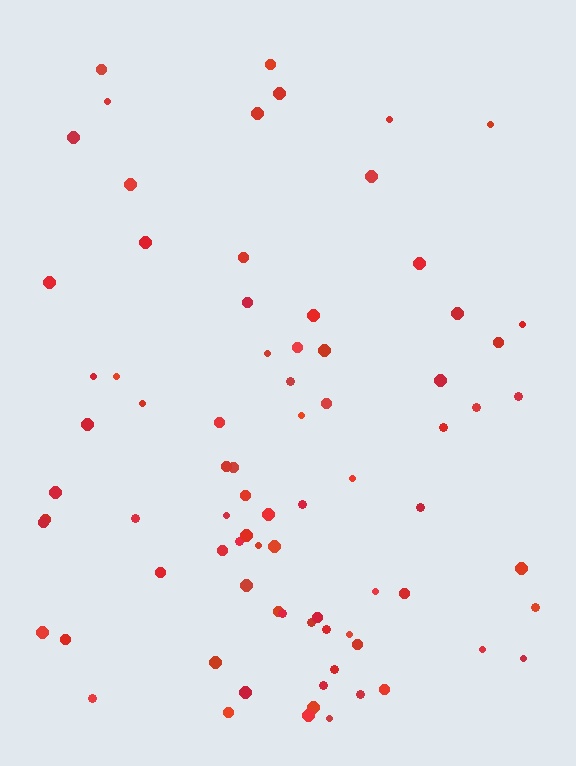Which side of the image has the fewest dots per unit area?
The top.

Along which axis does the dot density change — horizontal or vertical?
Vertical.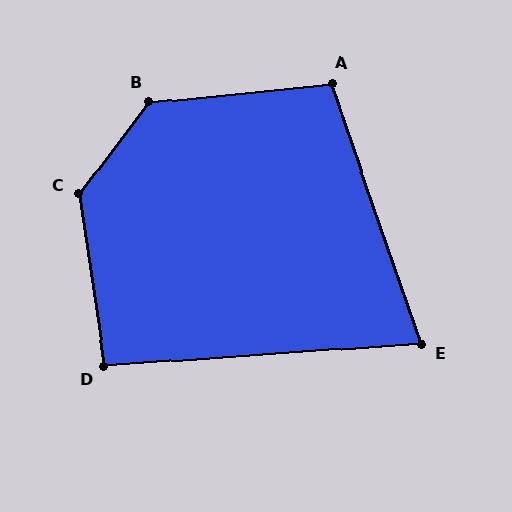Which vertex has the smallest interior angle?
E, at approximately 75 degrees.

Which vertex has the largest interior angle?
C, at approximately 134 degrees.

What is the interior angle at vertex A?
Approximately 104 degrees (obtuse).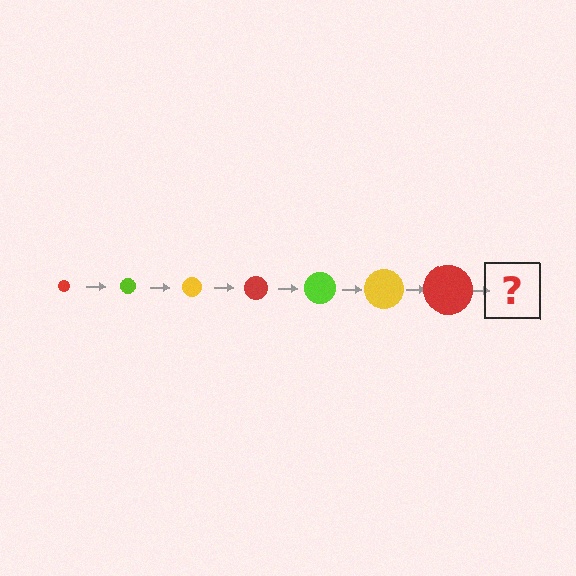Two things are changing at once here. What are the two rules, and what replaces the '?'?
The two rules are that the circle grows larger each step and the color cycles through red, lime, and yellow. The '?' should be a lime circle, larger than the previous one.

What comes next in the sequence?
The next element should be a lime circle, larger than the previous one.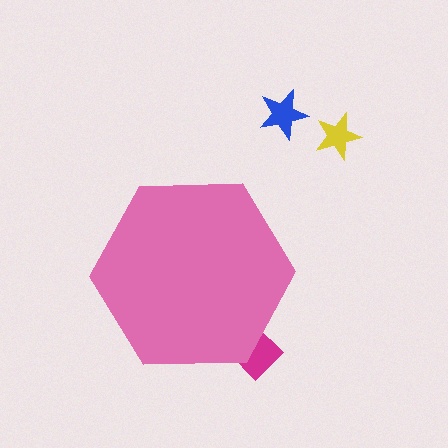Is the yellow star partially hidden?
No, the yellow star is fully visible.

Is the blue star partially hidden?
No, the blue star is fully visible.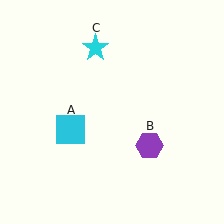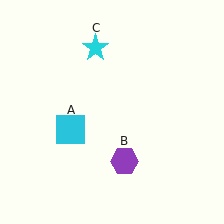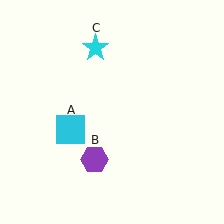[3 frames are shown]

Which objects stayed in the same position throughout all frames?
Cyan square (object A) and cyan star (object C) remained stationary.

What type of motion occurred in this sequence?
The purple hexagon (object B) rotated clockwise around the center of the scene.